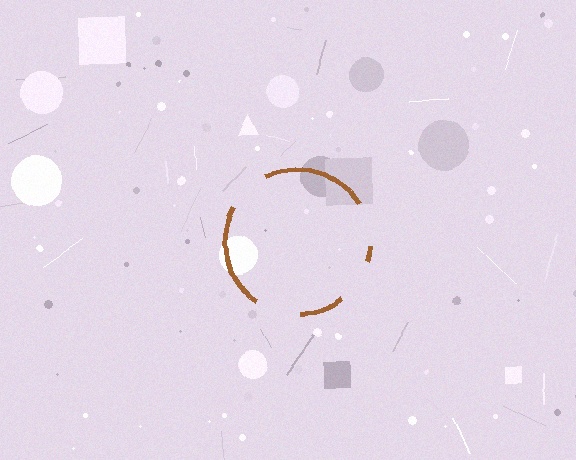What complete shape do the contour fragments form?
The contour fragments form a circle.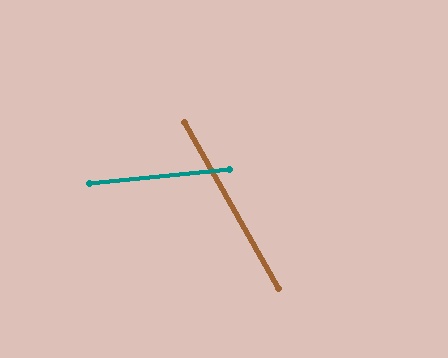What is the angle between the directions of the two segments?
Approximately 67 degrees.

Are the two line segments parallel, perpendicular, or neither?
Neither parallel nor perpendicular — they differ by about 67°.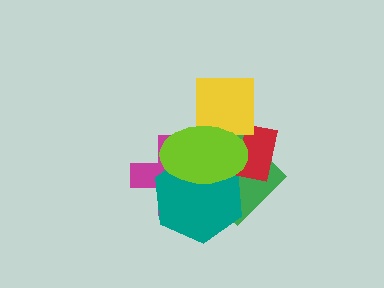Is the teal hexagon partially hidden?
Yes, it is partially covered by another shape.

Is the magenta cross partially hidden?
Yes, it is partially covered by another shape.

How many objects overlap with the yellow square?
1 object overlaps with the yellow square.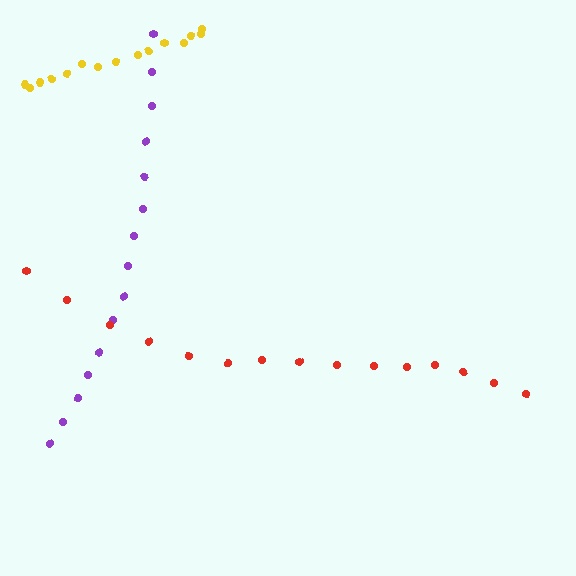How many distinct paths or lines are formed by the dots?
There are 3 distinct paths.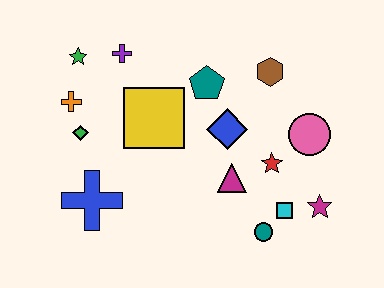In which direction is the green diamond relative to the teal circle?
The green diamond is to the left of the teal circle.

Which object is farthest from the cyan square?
The green star is farthest from the cyan square.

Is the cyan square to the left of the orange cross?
No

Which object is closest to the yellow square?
The teal pentagon is closest to the yellow square.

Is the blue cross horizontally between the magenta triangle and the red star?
No